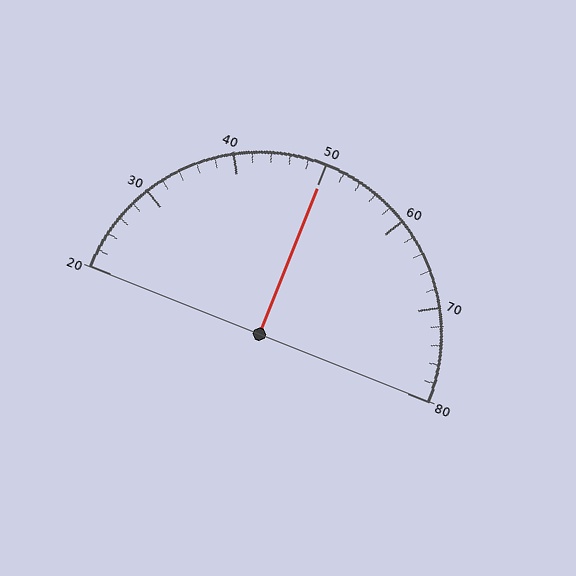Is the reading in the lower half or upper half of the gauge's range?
The reading is in the upper half of the range (20 to 80).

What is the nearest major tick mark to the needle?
The nearest major tick mark is 50.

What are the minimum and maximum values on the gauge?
The gauge ranges from 20 to 80.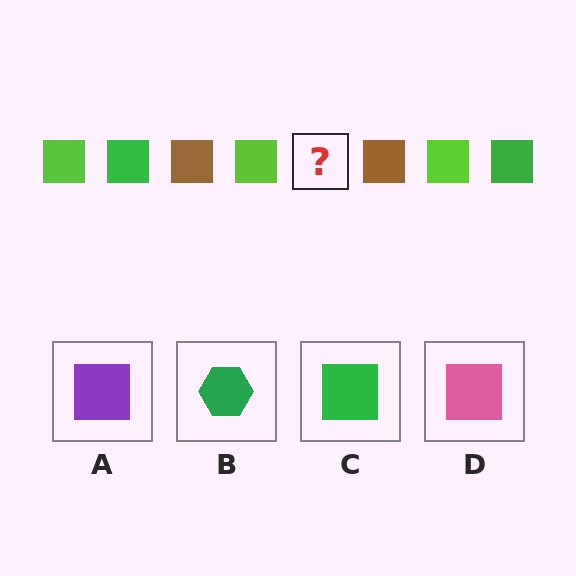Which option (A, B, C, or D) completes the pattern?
C.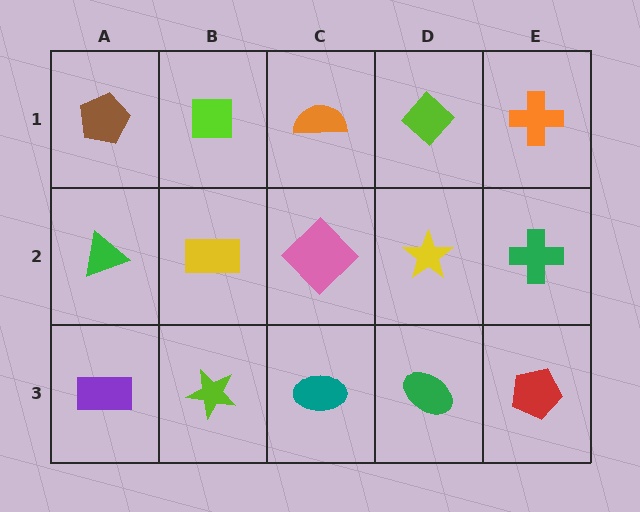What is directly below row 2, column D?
A green ellipse.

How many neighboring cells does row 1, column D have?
3.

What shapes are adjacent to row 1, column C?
A pink diamond (row 2, column C), a lime square (row 1, column B), a lime diamond (row 1, column D).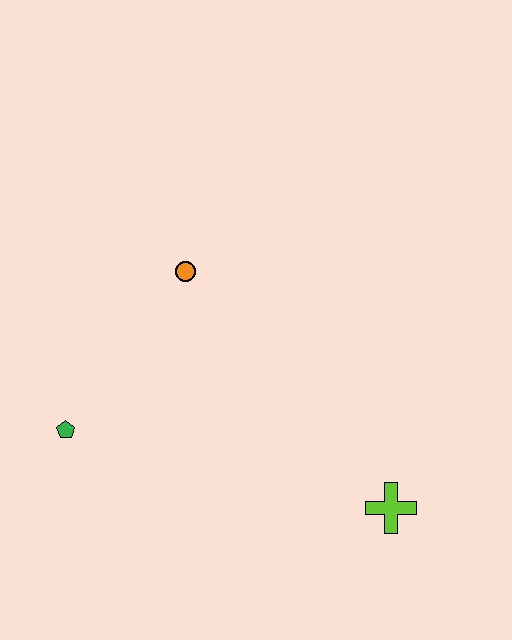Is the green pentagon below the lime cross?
No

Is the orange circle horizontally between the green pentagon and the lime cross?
Yes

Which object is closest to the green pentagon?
The orange circle is closest to the green pentagon.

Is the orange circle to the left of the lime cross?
Yes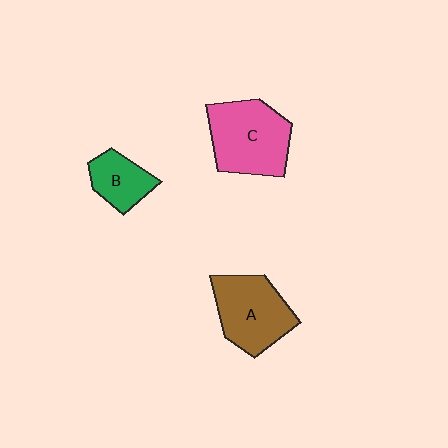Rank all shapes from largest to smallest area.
From largest to smallest: C (pink), A (brown), B (green).